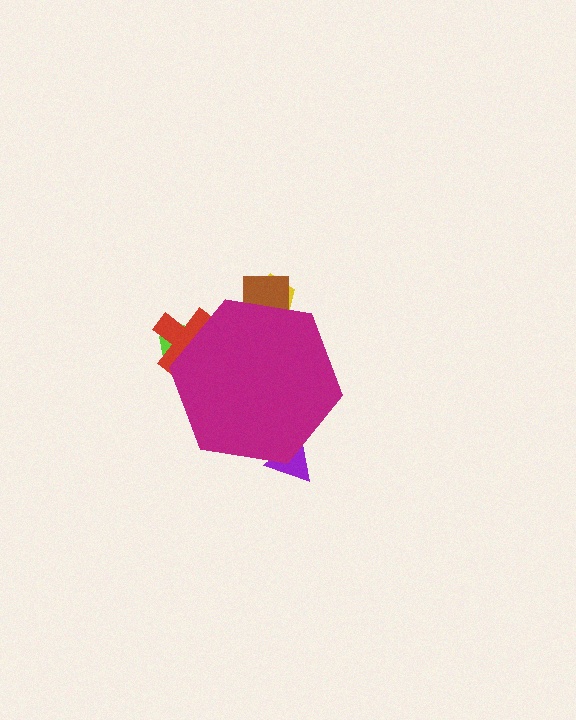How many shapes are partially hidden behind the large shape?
5 shapes are partially hidden.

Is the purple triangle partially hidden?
Yes, the purple triangle is partially hidden behind the magenta hexagon.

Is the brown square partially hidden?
Yes, the brown square is partially hidden behind the magenta hexagon.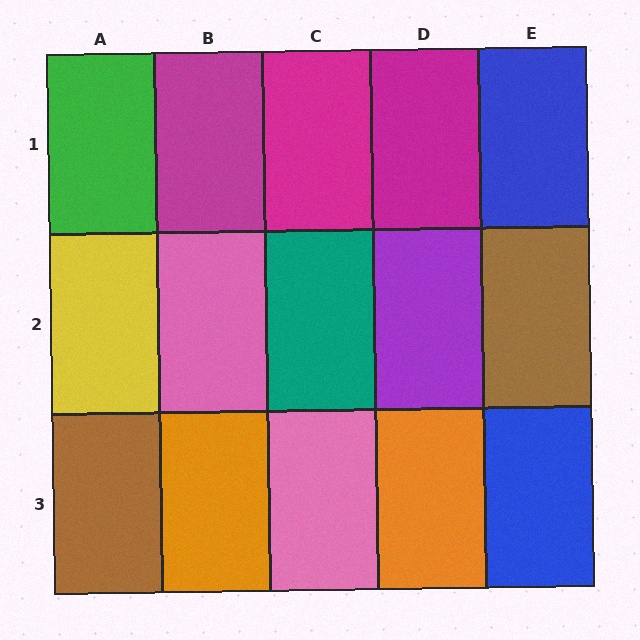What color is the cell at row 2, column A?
Yellow.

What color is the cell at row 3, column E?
Blue.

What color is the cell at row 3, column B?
Orange.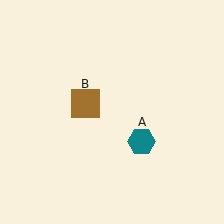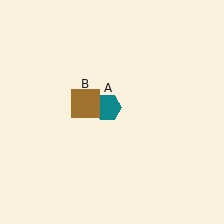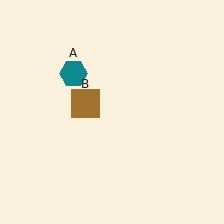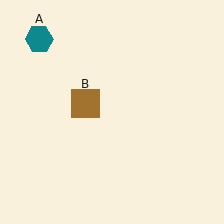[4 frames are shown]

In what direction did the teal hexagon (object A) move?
The teal hexagon (object A) moved up and to the left.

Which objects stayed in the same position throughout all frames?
Brown square (object B) remained stationary.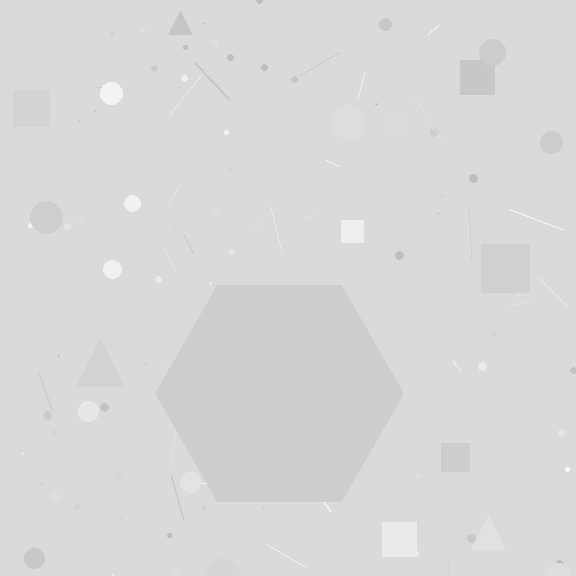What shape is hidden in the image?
A hexagon is hidden in the image.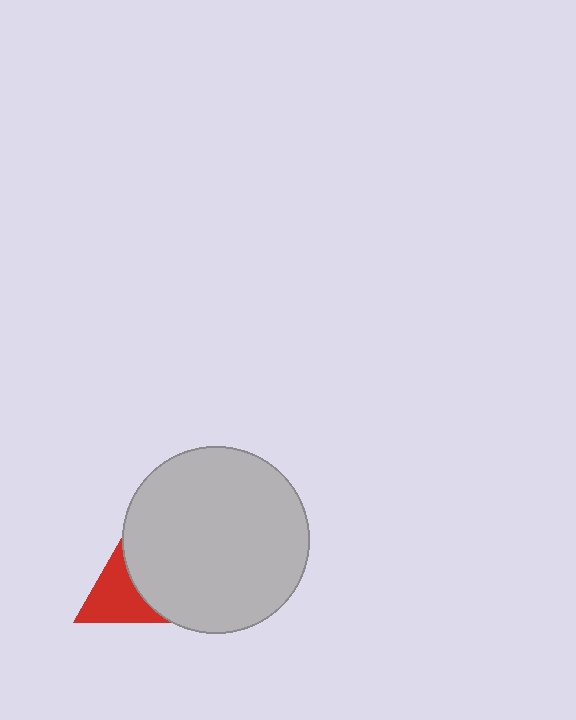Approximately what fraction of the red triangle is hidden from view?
Roughly 32% of the red triangle is hidden behind the light gray circle.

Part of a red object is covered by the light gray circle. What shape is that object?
It is a triangle.